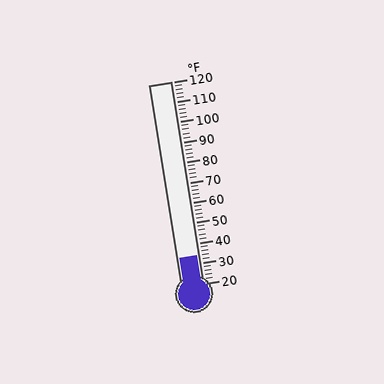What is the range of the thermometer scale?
The thermometer scale ranges from 20°F to 120°F.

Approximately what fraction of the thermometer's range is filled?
The thermometer is filled to approximately 15% of its range.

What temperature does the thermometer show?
The thermometer shows approximately 34°F.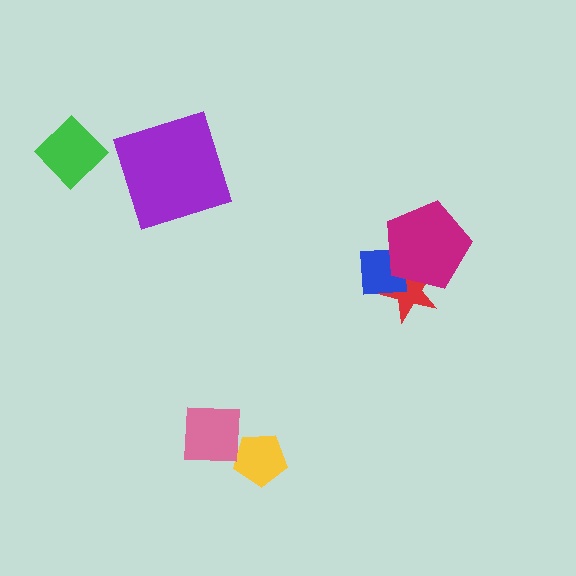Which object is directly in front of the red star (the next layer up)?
The blue square is directly in front of the red star.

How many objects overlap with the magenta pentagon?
2 objects overlap with the magenta pentagon.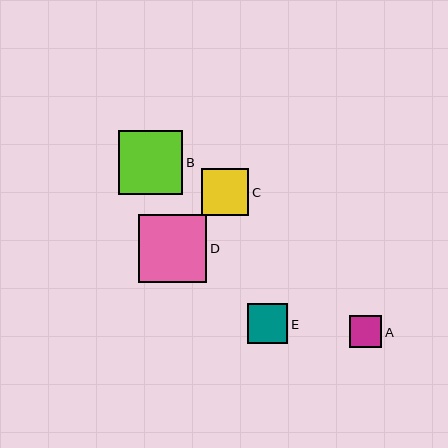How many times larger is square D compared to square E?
Square D is approximately 1.7 times the size of square E.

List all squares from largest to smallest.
From largest to smallest: D, B, C, E, A.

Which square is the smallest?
Square A is the smallest with a size of approximately 32 pixels.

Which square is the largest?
Square D is the largest with a size of approximately 68 pixels.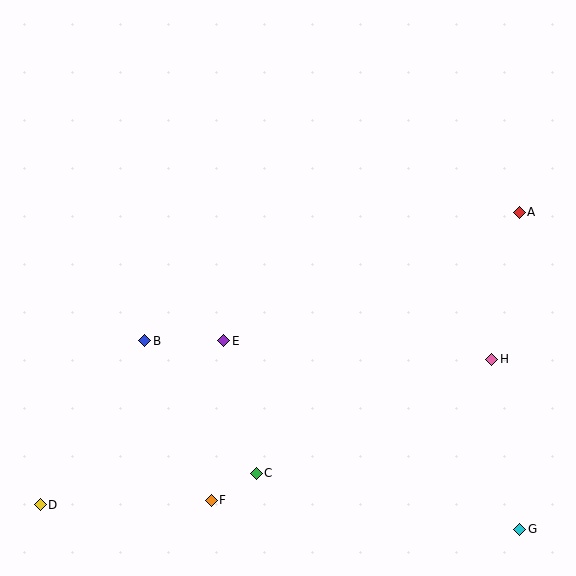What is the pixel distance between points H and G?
The distance between H and G is 172 pixels.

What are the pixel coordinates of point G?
Point G is at (520, 529).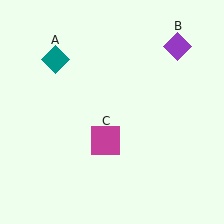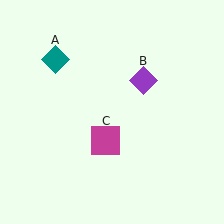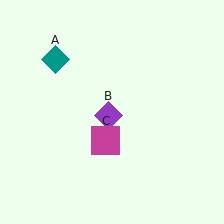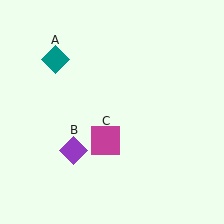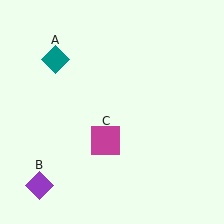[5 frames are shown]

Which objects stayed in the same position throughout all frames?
Teal diamond (object A) and magenta square (object C) remained stationary.